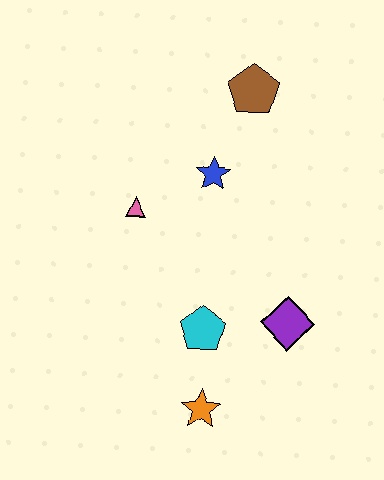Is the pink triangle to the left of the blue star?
Yes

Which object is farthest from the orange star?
The brown pentagon is farthest from the orange star.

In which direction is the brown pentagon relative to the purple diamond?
The brown pentagon is above the purple diamond.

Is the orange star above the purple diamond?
No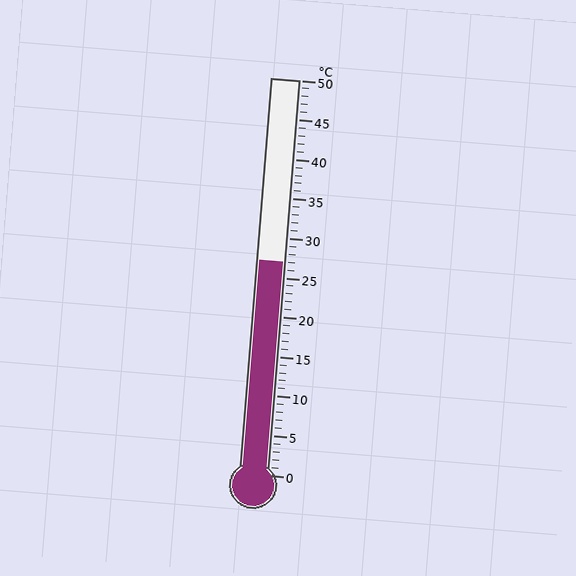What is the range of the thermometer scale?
The thermometer scale ranges from 0°C to 50°C.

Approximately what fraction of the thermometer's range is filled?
The thermometer is filled to approximately 55% of its range.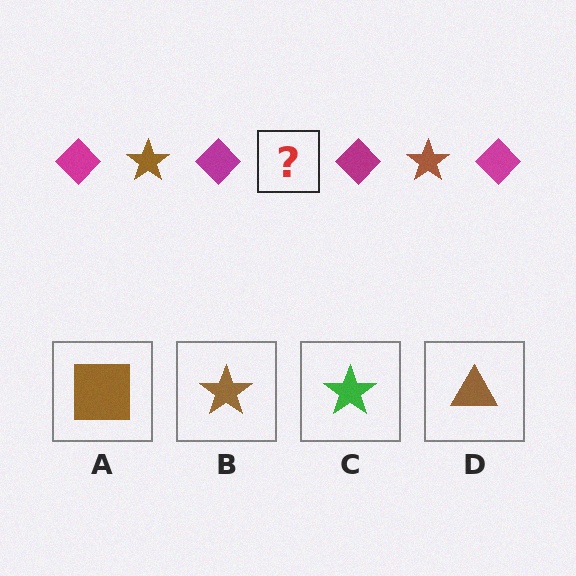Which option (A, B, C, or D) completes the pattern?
B.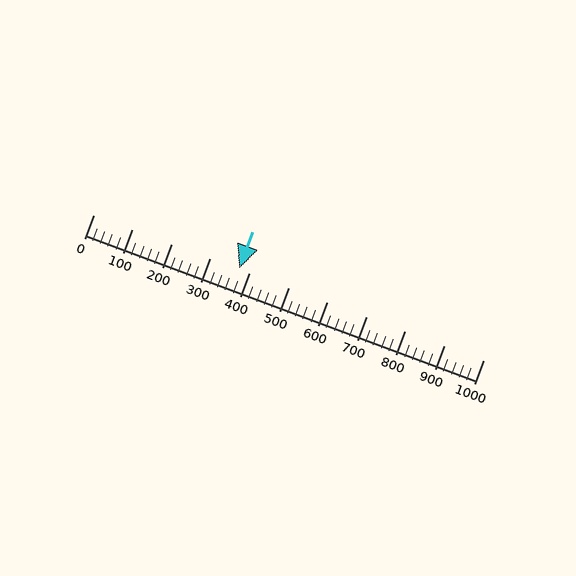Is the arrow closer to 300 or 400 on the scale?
The arrow is closer to 400.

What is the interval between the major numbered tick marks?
The major tick marks are spaced 100 units apart.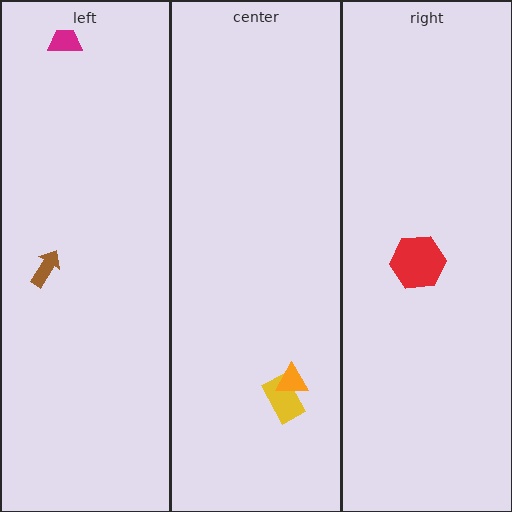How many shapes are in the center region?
2.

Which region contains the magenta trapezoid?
The left region.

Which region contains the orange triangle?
The center region.